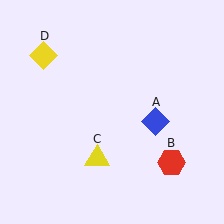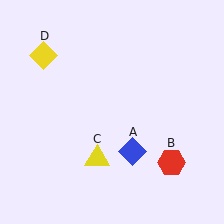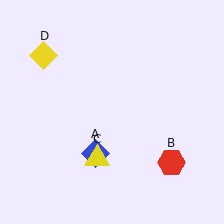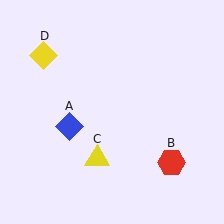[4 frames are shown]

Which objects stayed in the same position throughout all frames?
Red hexagon (object B) and yellow triangle (object C) and yellow diamond (object D) remained stationary.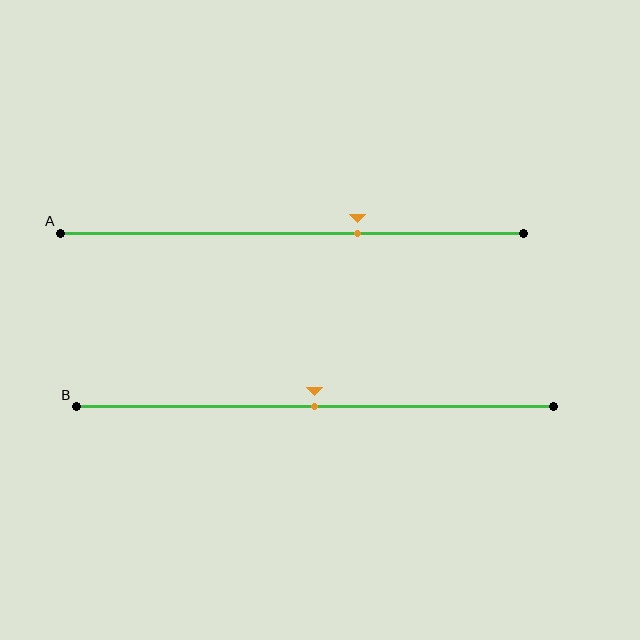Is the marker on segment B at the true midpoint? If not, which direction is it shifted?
Yes, the marker on segment B is at the true midpoint.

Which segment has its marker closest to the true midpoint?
Segment B has its marker closest to the true midpoint.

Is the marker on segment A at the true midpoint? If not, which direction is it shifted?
No, the marker on segment A is shifted to the right by about 14% of the segment length.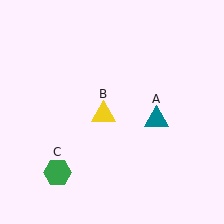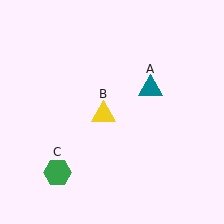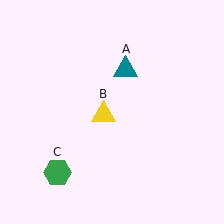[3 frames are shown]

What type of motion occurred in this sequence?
The teal triangle (object A) rotated counterclockwise around the center of the scene.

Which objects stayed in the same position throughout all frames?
Yellow triangle (object B) and green hexagon (object C) remained stationary.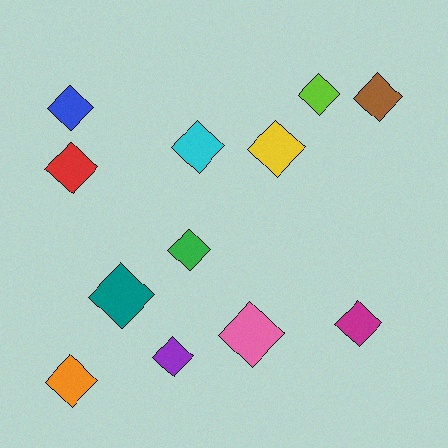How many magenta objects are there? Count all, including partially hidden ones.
There is 1 magenta object.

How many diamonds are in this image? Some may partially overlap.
There are 12 diamonds.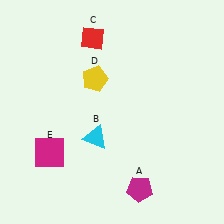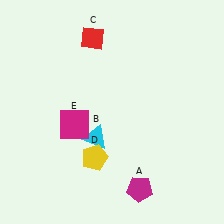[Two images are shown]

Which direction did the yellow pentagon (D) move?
The yellow pentagon (D) moved down.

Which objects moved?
The objects that moved are: the yellow pentagon (D), the magenta square (E).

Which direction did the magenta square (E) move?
The magenta square (E) moved up.